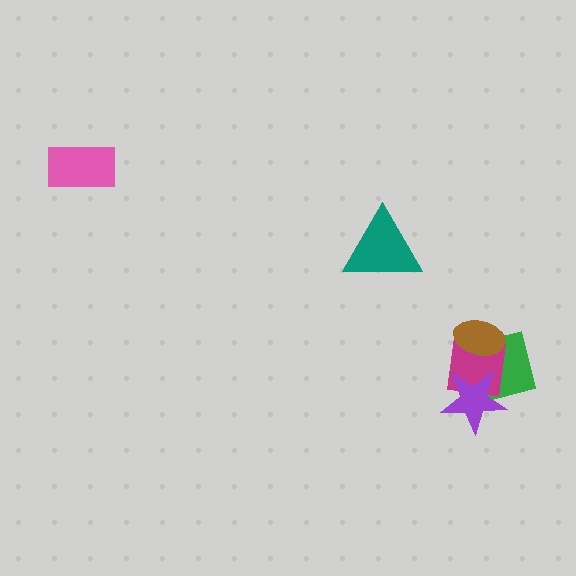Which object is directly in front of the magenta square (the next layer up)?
The purple star is directly in front of the magenta square.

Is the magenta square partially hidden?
Yes, it is partially covered by another shape.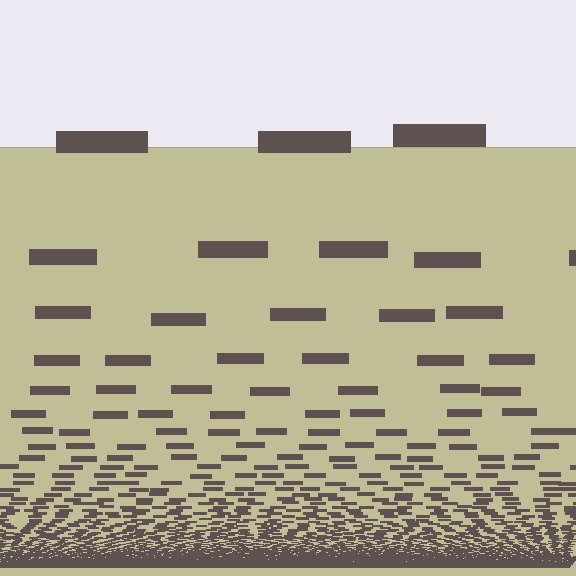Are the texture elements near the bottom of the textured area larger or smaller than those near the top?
Smaller. The gradient is inverted — elements near the bottom are smaller and denser.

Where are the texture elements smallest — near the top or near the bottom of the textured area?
Near the bottom.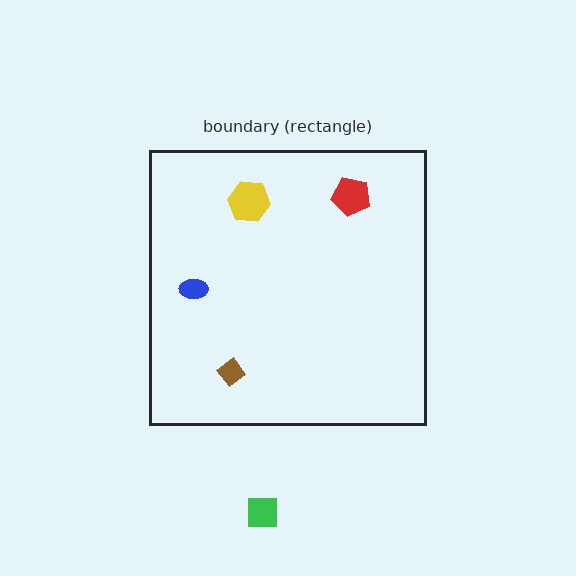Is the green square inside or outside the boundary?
Outside.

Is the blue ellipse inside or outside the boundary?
Inside.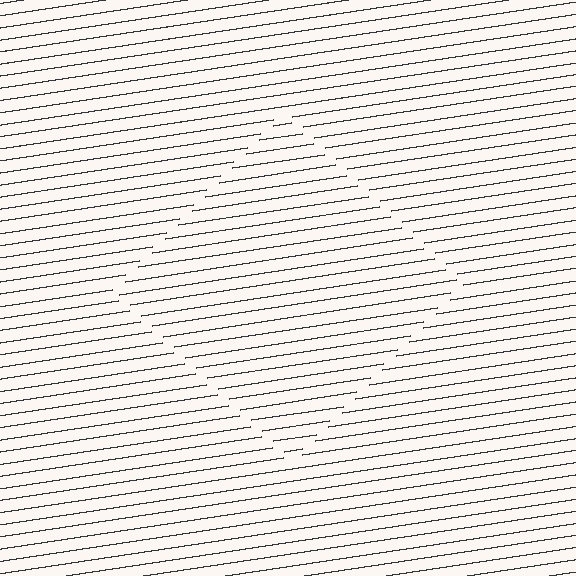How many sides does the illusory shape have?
4 sides — the line-ends trace a square.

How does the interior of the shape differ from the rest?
The interior of the shape contains the same grating, shifted by half a period — the contour is defined by the phase discontinuity where line-ends from the inner and outer gratings abut.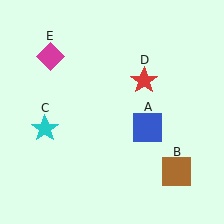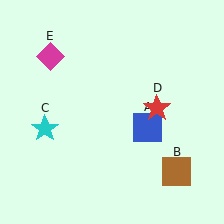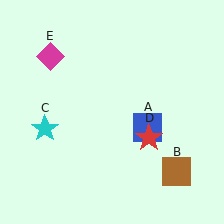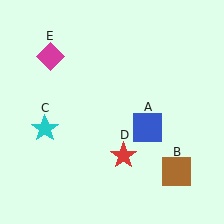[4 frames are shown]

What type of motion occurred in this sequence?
The red star (object D) rotated clockwise around the center of the scene.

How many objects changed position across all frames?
1 object changed position: red star (object D).